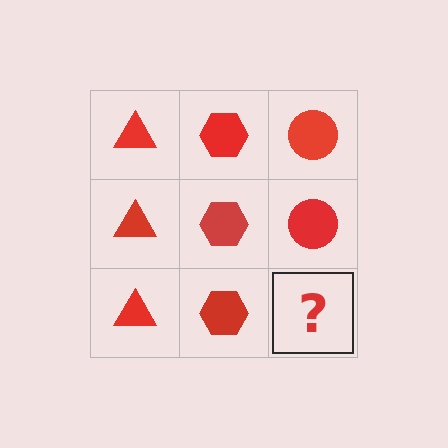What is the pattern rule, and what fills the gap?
The rule is that each column has a consistent shape. The gap should be filled with a red circle.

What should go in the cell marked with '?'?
The missing cell should contain a red circle.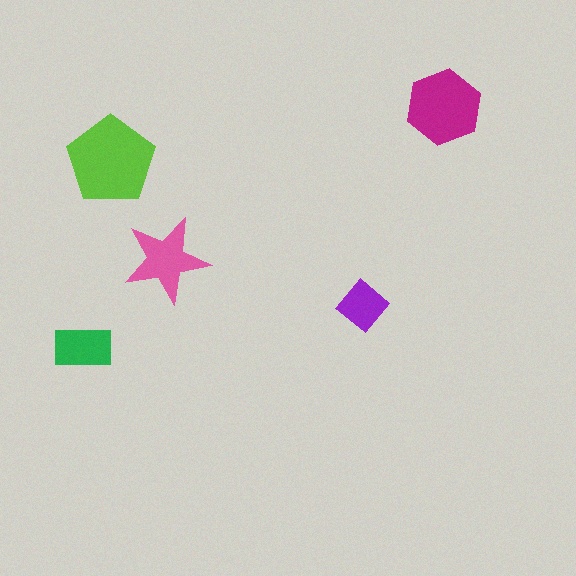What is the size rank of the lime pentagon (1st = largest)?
1st.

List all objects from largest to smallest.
The lime pentagon, the magenta hexagon, the pink star, the green rectangle, the purple diamond.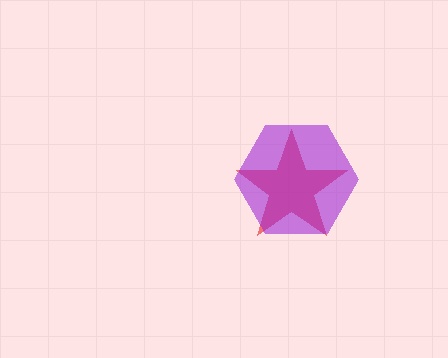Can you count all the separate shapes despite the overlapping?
Yes, there are 2 separate shapes.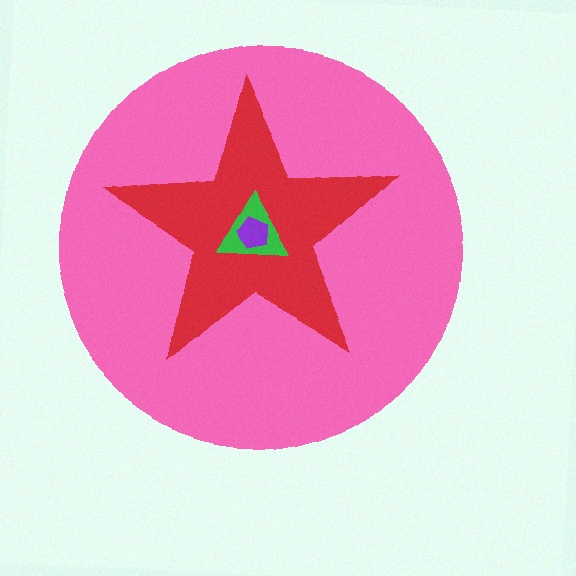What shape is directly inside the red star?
The green triangle.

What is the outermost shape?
The pink circle.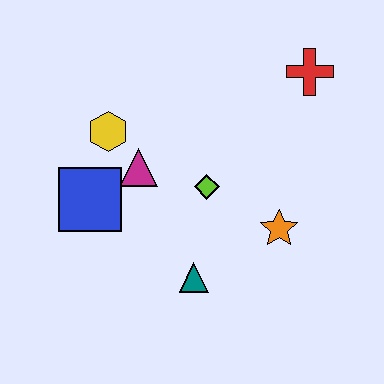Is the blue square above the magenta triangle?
No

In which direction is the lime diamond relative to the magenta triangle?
The lime diamond is to the right of the magenta triangle.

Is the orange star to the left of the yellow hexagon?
No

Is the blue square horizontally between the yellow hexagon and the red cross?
No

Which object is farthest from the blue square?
The red cross is farthest from the blue square.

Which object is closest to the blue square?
The magenta triangle is closest to the blue square.